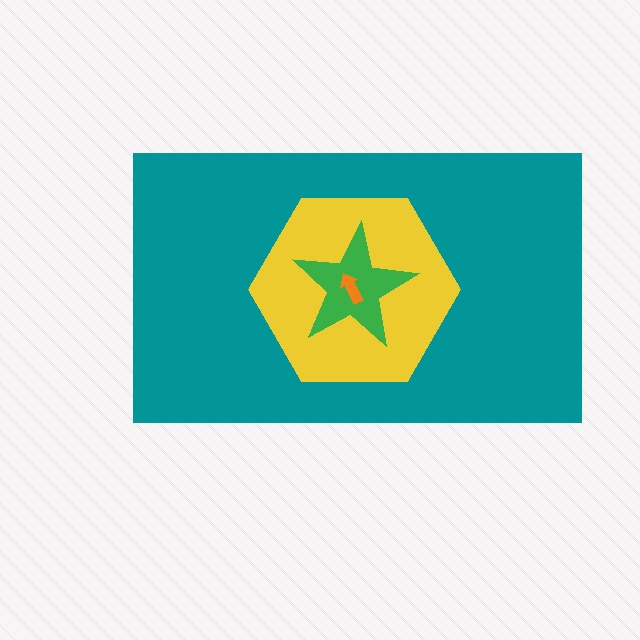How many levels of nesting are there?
4.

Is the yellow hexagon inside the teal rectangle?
Yes.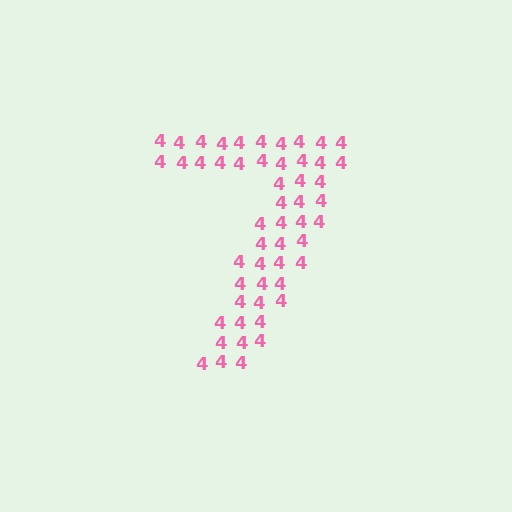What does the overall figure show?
The overall figure shows the digit 7.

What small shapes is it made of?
It is made of small digit 4's.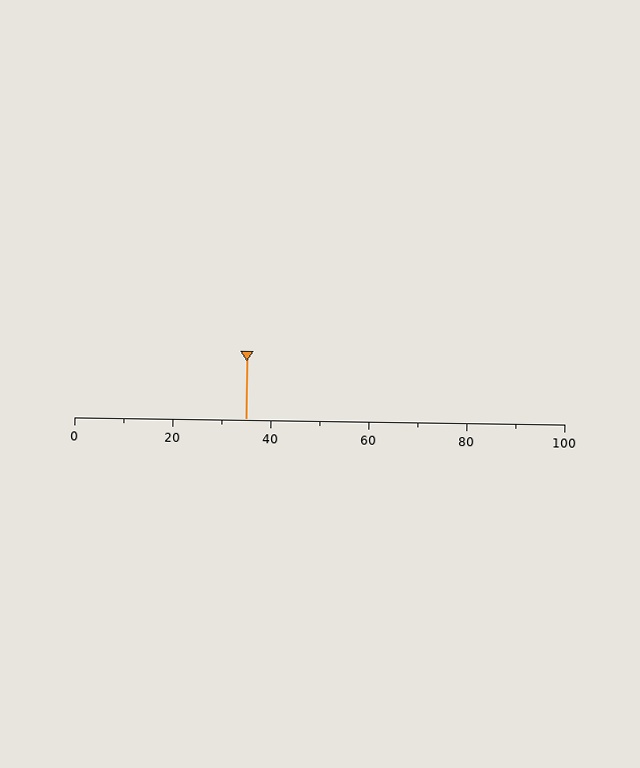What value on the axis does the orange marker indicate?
The marker indicates approximately 35.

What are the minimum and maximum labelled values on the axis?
The axis runs from 0 to 100.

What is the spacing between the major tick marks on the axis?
The major ticks are spaced 20 apart.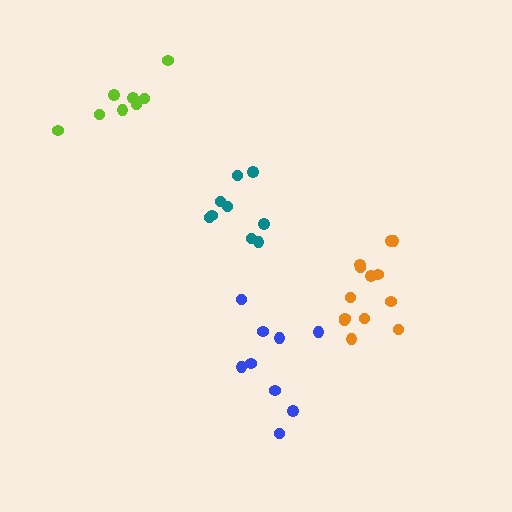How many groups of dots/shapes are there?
There are 4 groups.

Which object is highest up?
The lime cluster is topmost.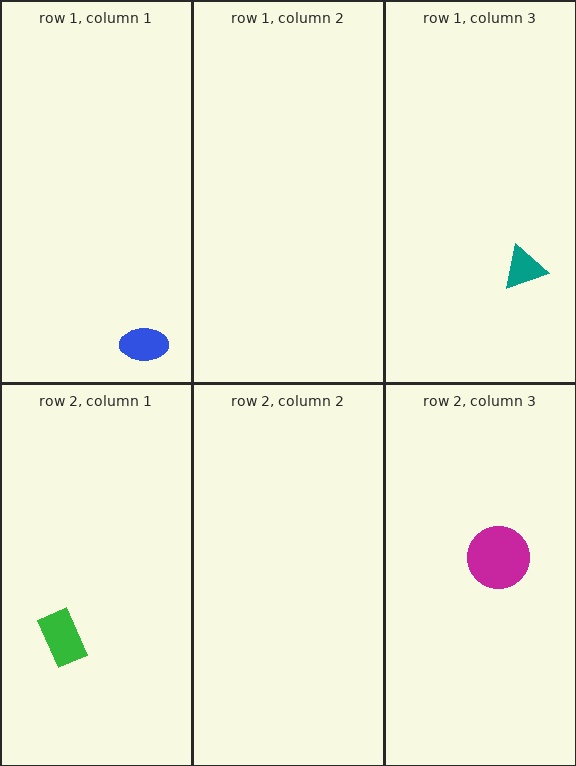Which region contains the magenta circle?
The row 2, column 3 region.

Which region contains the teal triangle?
The row 1, column 3 region.